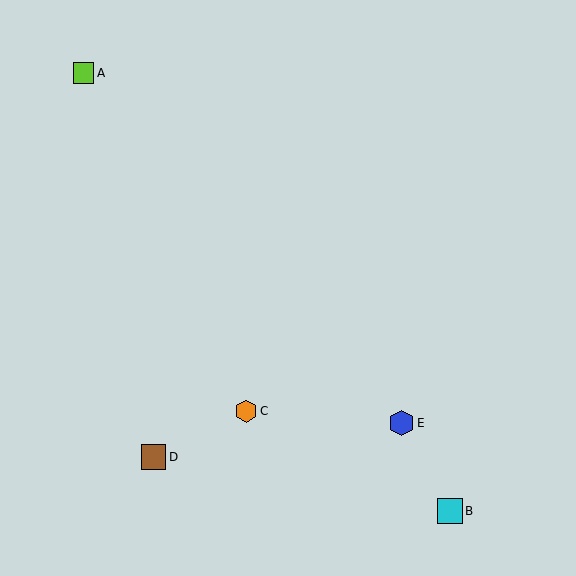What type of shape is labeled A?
Shape A is a lime square.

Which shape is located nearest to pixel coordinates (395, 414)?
The blue hexagon (labeled E) at (402, 423) is nearest to that location.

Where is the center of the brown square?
The center of the brown square is at (154, 457).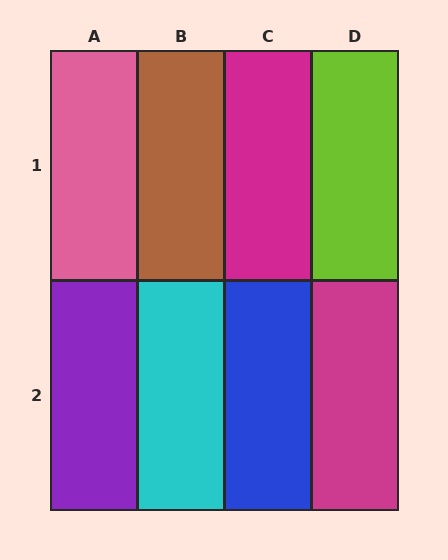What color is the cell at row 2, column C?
Blue.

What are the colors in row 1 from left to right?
Pink, brown, magenta, lime.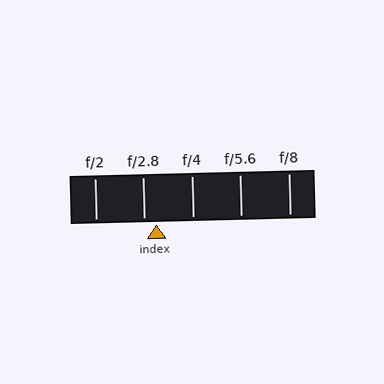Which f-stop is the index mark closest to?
The index mark is closest to f/2.8.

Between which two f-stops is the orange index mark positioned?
The index mark is between f/2.8 and f/4.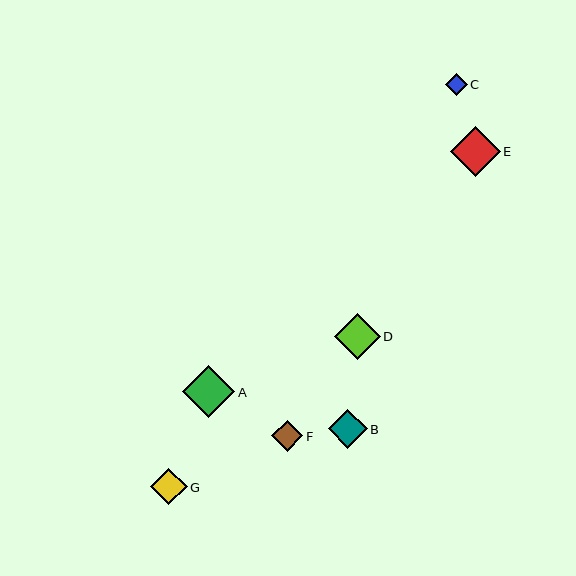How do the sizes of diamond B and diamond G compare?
Diamond B and diamond G are approximately the same size.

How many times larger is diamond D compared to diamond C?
Diamond D is approximately 2.1 times the size of diamond C.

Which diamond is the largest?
Diamond A is the largest with a size of approximately 52 pixels.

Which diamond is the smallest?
Diamond C is the smallest with a size of approximately 22 pixels.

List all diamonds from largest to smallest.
From largest to smallest: A, E, D, B, G, F, C.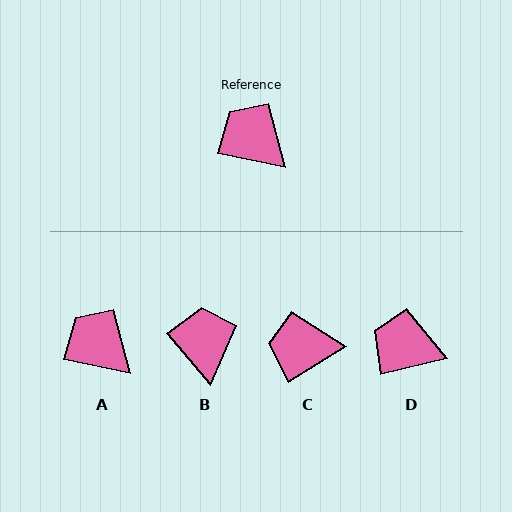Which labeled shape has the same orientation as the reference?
A.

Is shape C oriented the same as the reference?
No, it is off by about 43 degrees.